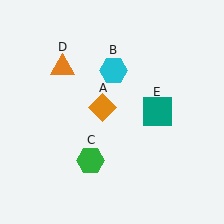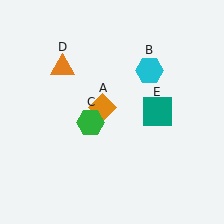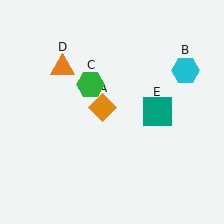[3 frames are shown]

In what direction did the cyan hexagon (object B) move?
The cyan hexagon (object B) moved right.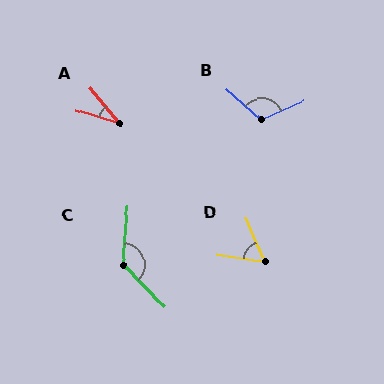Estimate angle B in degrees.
Approximately 116 degrees.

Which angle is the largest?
C, at approximately 131 degrees.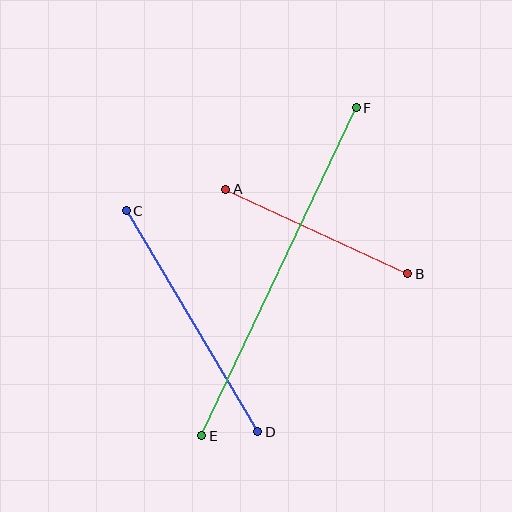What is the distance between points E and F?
The distance is approximately 363 pixels.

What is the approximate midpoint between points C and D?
The midpoint is at approximately (192, 321) pixels.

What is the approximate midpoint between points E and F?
The midpoint is at approximately (279, 272) pixels.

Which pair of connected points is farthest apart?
Points E and F are farthest apart.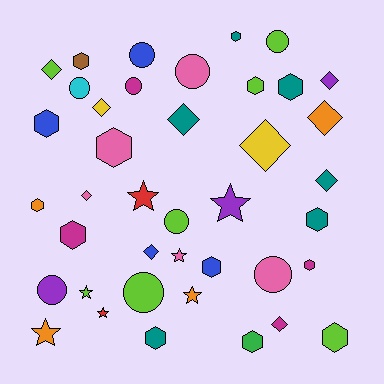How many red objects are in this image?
There are 2 red objects.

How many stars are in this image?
There are 7 stars.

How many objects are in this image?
There are 40 objects.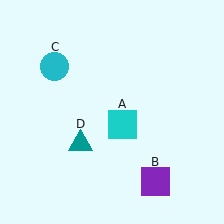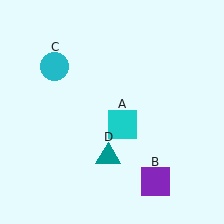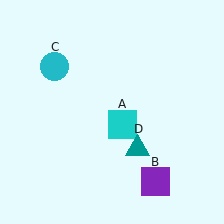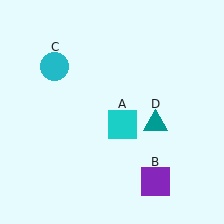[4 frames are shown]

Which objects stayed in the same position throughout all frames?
Cyan square (object A) and purple square (object B) and cyan circle (object C) remained stationary.